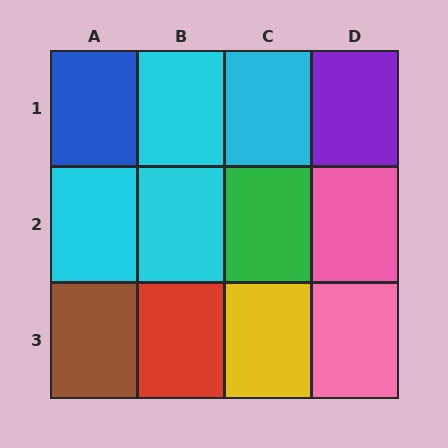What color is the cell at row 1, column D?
Purple.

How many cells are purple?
1 cell is purple.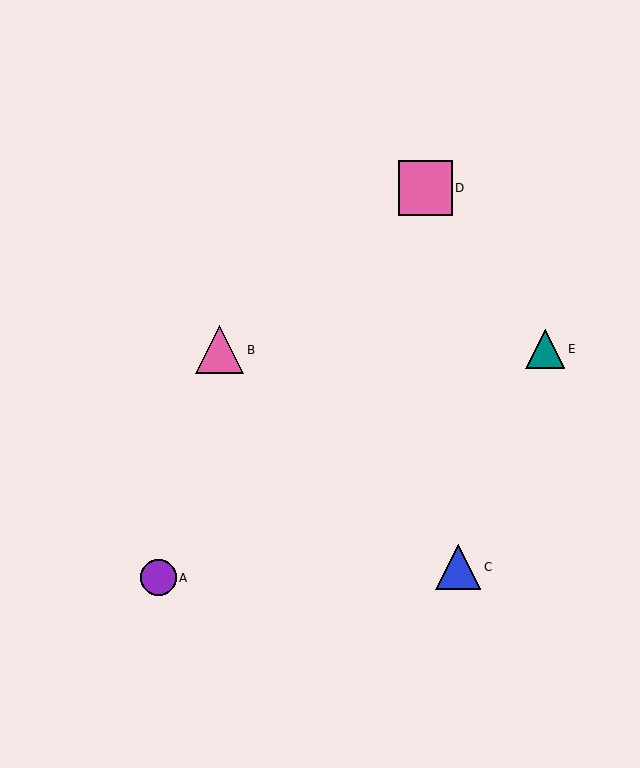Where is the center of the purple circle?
The center of the purple circle is at (158, 578).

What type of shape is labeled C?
Shape C is a blue triangle.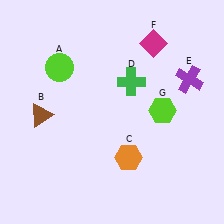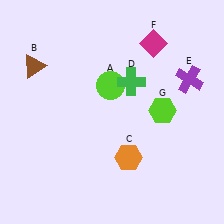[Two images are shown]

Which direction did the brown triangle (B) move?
The brown triangle (B) moved up.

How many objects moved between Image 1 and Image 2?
2 objects moved between the two images.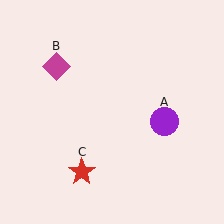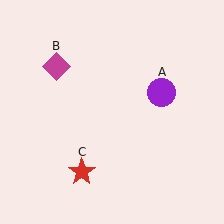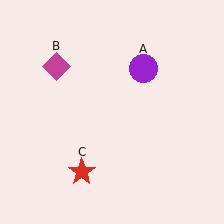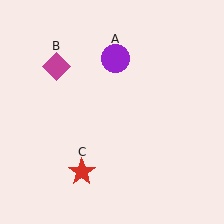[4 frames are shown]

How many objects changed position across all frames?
1 object changed position: purple circle (object A).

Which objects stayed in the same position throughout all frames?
Magenta diamond (object B) and red star (object C) remained stationary.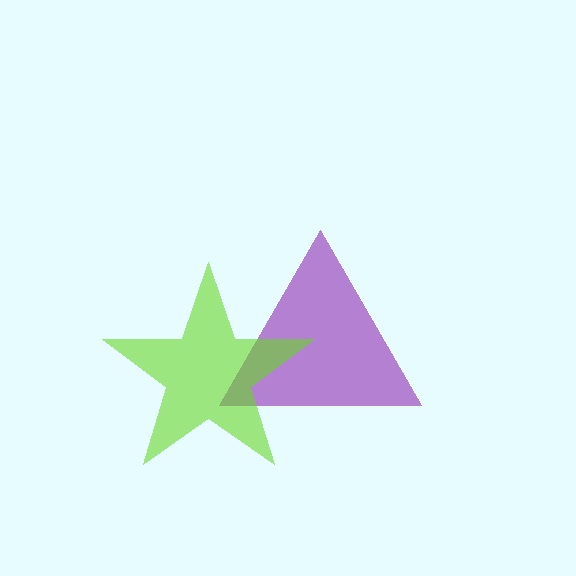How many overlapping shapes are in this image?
There are 2 overlapping shapes in the image.